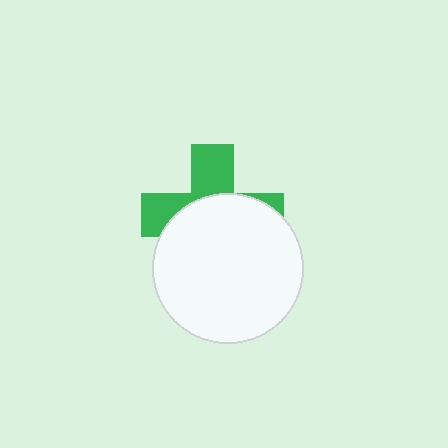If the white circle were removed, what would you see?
You would see the complete green cross.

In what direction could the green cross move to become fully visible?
The green cross could move up. That would shift it out from behind the white circle entirely.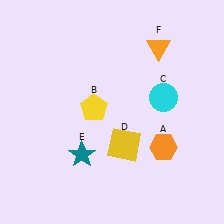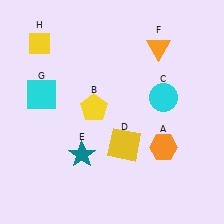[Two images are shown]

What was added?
A cyan square (G), a yellow diamond (H) were added in Image 2.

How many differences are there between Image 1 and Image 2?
There are 2 differences between the two images.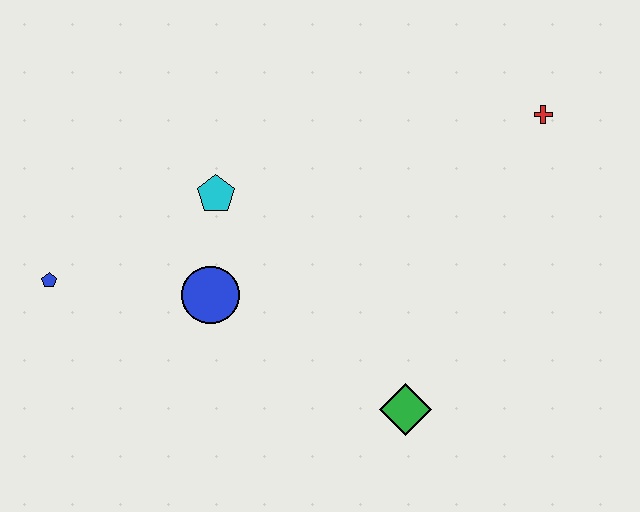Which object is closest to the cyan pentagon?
The blue circle is closest to the cyan pentagon.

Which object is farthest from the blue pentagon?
The red cross is farthest from the blue pentagon.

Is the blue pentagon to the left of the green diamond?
Yes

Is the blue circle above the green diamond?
Yes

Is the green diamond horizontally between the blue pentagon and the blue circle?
No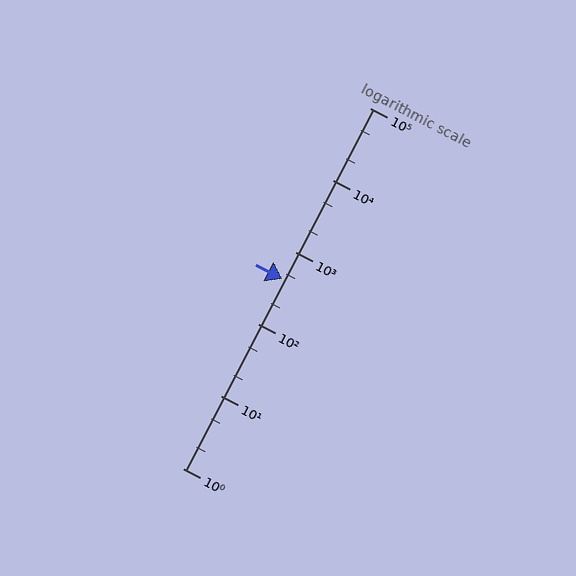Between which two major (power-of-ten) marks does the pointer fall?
The pointer is between 100 and 1000.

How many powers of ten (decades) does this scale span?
The scale spans 5 decades, from 1 to 100000.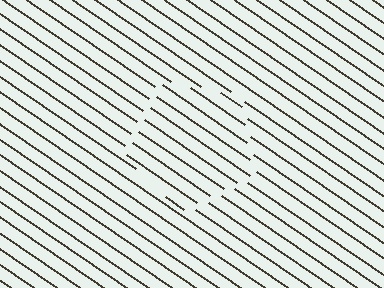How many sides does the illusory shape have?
5 sides — the line-ends trace a pentagon.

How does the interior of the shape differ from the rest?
The interior of the shape contains the same grating, shifted by half a period — the contour is defined by the phase discontinuity where line-ends from the inner and outer gratings abut.